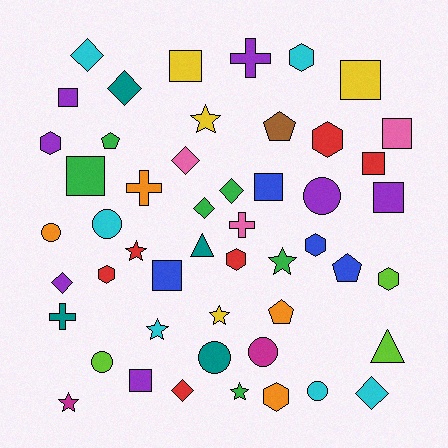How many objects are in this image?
There are 50 objects.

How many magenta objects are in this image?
There are 2 magenta objects.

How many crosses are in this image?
There are 4 crosses.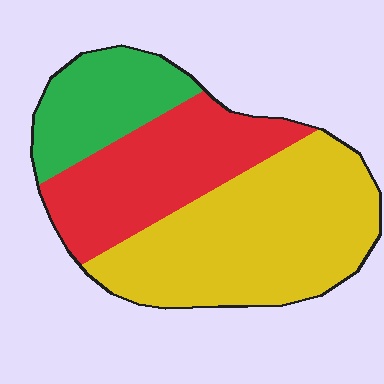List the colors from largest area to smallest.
From largest to smallest: yellow, red, green.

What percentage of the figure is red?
Red takes up between a sixth and a third of the figure.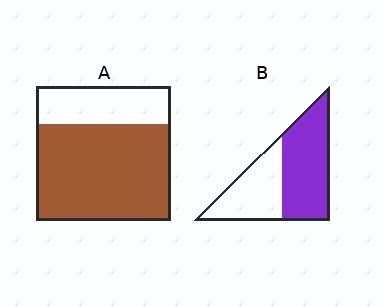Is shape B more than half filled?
Yes.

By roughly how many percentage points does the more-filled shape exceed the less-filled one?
By roughly 15 percentage points (A over B).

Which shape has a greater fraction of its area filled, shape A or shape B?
Shape A.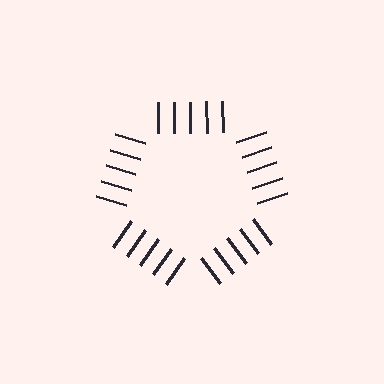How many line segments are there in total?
25 — 5 along each of the 5 edges.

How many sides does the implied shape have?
5 sides — the line-ends trace a pentagon.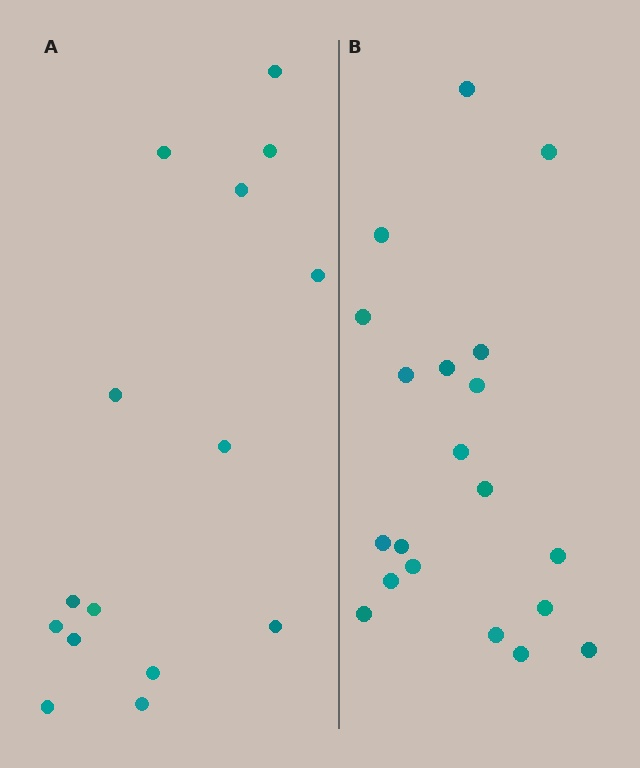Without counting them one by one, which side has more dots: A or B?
Region B (the right region) has more dots.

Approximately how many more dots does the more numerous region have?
Region B has about 5 more dots than region A.